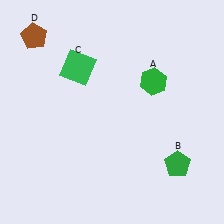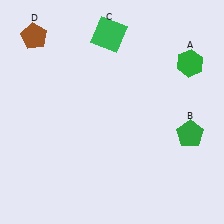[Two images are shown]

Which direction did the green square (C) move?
The green square (C) moved up.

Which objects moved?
The objects that moved are: the green hexagon (A), the green pentagon (B), the green square (C).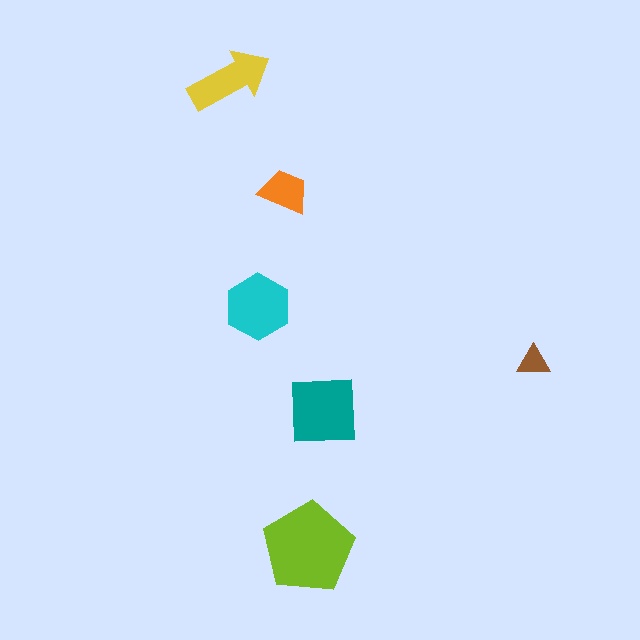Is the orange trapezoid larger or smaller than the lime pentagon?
Smaller.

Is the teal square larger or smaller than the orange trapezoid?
Larger.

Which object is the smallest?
The brown triangle.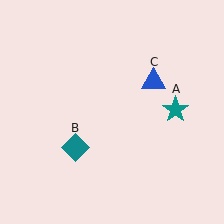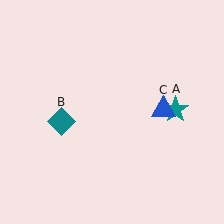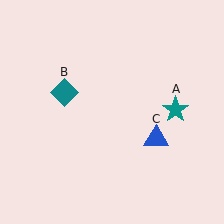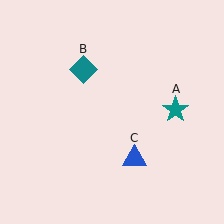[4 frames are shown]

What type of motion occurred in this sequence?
The teal diamond (object B), blue triangle (object C) rotated clockwise around the center of the scene.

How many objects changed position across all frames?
2 objects changed position: teal diamond (object B), blue triangle (object C).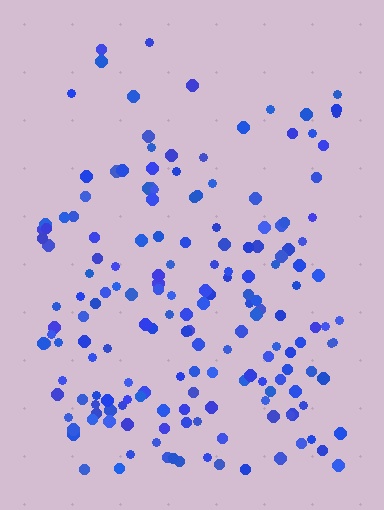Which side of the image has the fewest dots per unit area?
The top.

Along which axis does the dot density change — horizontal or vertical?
Vertical.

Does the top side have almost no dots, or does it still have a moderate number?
Still a moderate number, just noticeably fewer than the bottom.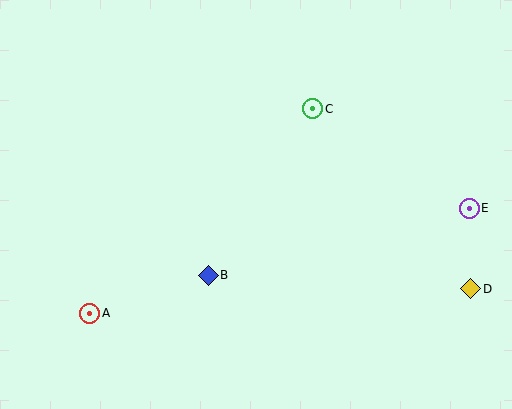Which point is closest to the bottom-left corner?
Point A is closest to the bottom-left corner.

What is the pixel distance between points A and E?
The distance between A and E is 394 pixels.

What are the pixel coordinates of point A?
Point A is at (90, 313).